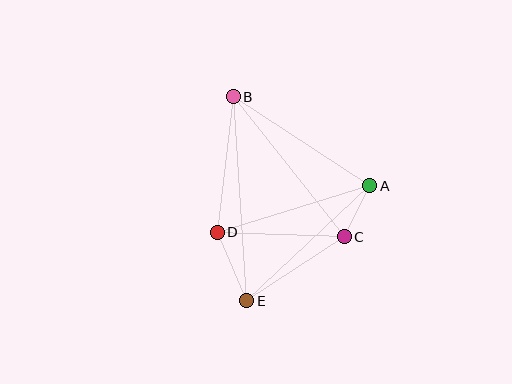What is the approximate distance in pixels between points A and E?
The distance between A and E is approximately 168 pixels.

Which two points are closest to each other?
Points A and C are closest to each other.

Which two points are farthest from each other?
Points B and E are farthest from each other.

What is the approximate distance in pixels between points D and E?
The distance between D and E is approximately 75 pixels.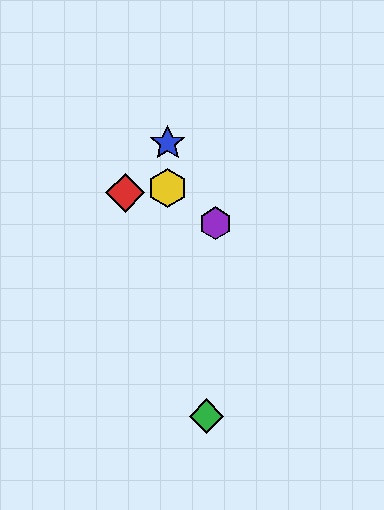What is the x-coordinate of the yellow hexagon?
The yellow hexagon is at x≈168.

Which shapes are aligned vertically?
The blue star, the yellow hexagon are aligned vertically.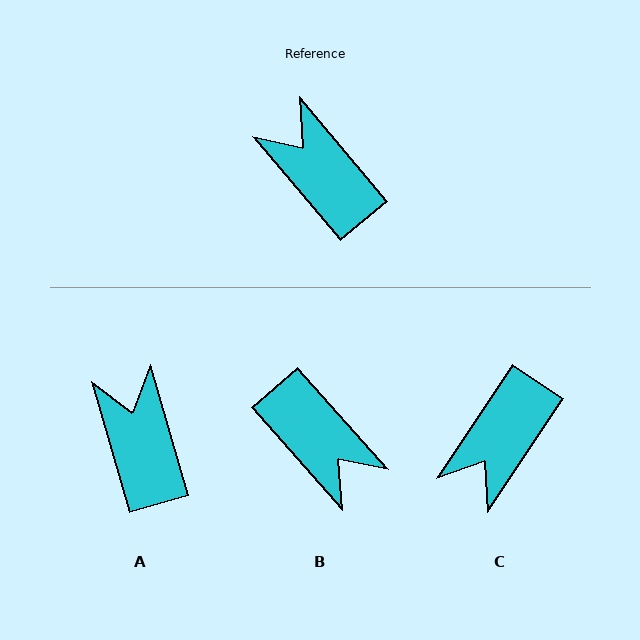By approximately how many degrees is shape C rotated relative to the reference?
Approximately 106 degrees counter-clockwise.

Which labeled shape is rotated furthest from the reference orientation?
B, about 179 degrees away.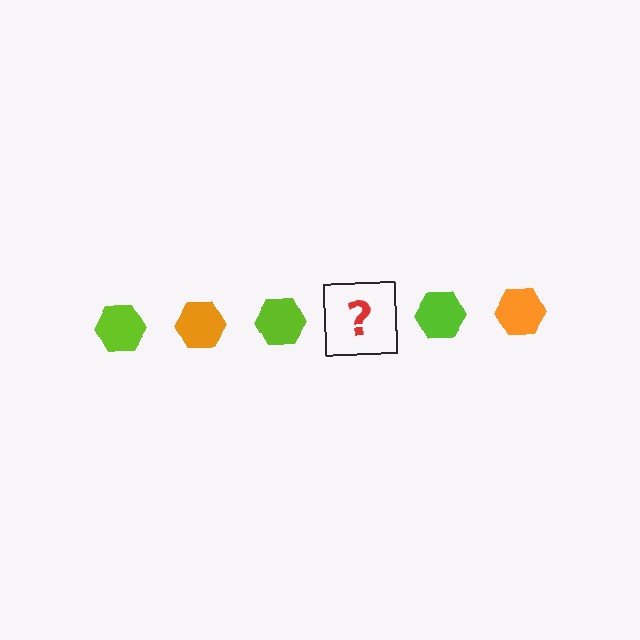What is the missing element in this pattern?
The missing element is an orange hexagon.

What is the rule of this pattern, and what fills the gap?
The rule is that the pattern cycles through lime, orange hexagons. The gap should be filled with an orange hexagon.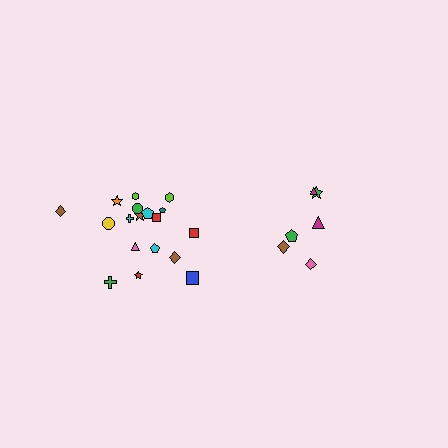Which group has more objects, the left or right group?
The left group.